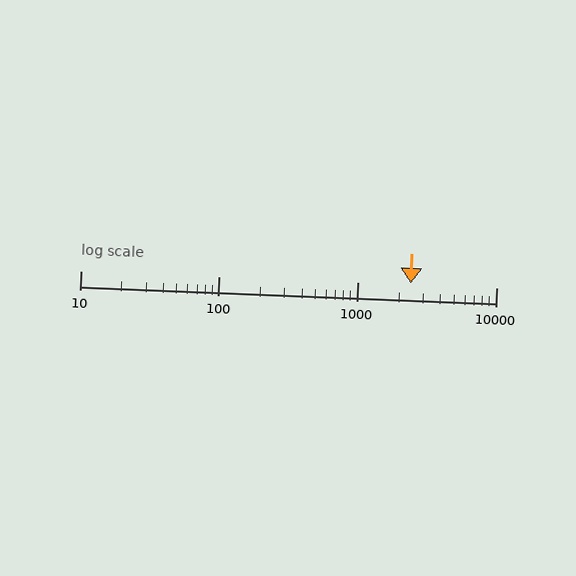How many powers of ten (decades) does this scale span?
The scale spans 3 decades, from 10 to 10000.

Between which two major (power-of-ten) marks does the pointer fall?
The pointer is between 1000 and 10000.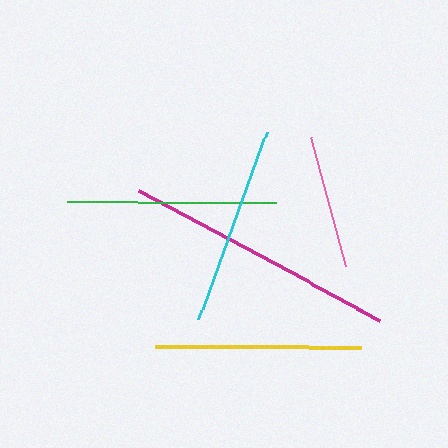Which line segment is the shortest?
The pink line is the shortest at approximately 134 pixels.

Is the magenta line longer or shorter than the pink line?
The magenta line is longer than the pink line.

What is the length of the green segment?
The green segment is approximately 209 pixels long.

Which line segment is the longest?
The magenta line is the longest at approximately 274 pixels.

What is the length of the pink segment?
The pink segment is approximately 134 pixels long.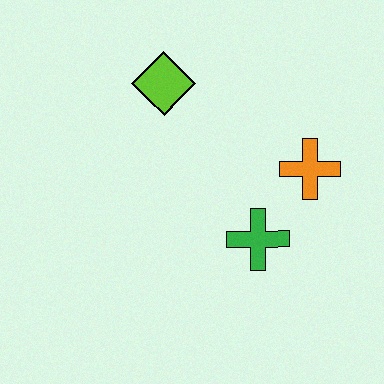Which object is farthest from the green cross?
The lime diamond is farthest from the green cross.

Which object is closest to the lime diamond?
The orange cross is closest to the lime diamond.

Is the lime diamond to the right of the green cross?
No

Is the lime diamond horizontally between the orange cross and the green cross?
No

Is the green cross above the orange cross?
No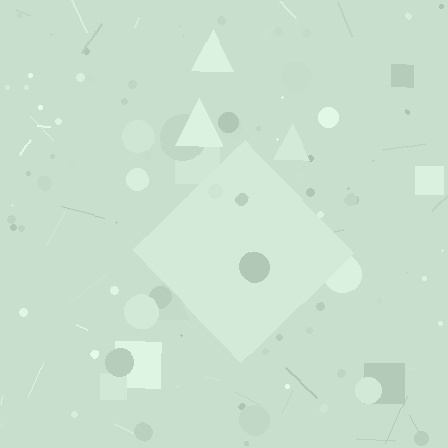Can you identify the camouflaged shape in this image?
The camouflaged shape is a diamond.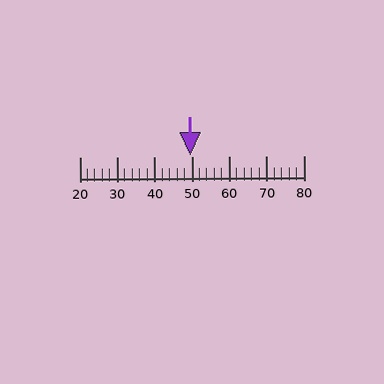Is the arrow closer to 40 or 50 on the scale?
The arrow is closer to 50.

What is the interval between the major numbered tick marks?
The major tick marks are spaced 10 units apart.